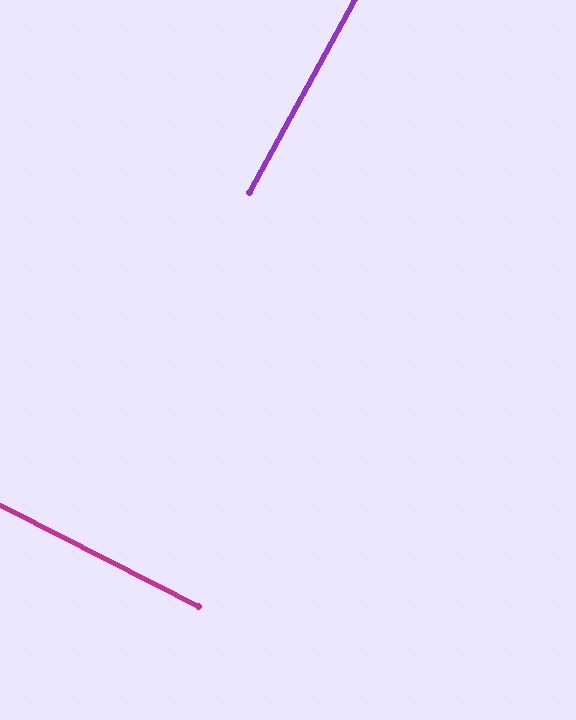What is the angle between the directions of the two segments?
Approximately 88 degrees.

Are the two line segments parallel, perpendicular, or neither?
Perpendicular — they meet at approximately 88°.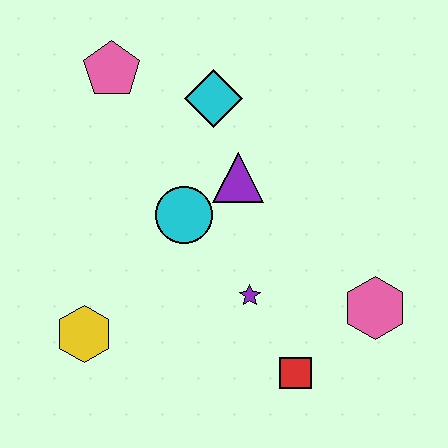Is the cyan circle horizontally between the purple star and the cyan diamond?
No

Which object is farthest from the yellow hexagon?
The pink hexagon is farthest from the yellow hexagon.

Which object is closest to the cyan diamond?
The purple triangle is closest to the cyan diamond.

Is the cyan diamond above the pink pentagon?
No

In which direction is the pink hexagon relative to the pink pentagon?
The pink hexagon is to the right of the pink pentagon.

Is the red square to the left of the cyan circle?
No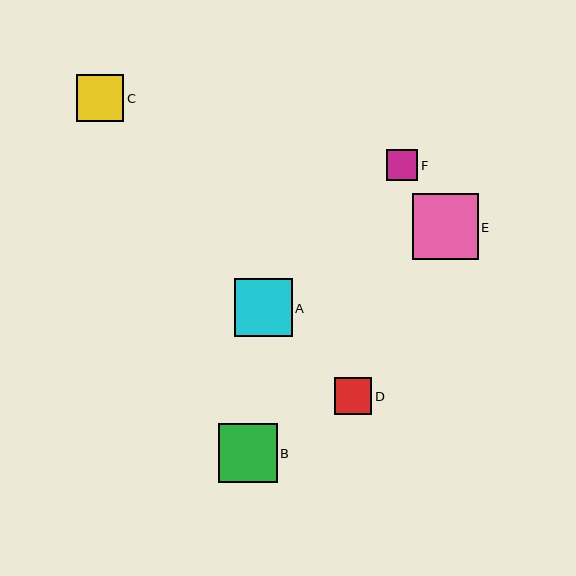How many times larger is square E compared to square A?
Square E is approximately 1.2 times the size of square A.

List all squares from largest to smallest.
From largest to smallest: E, B, A, C, D, F.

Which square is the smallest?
Square F is the smallest with a size of approximately 31 pixels.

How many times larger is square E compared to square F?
Square E is approximately 2.1 times the size of square F.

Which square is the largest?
Square E is the largest with a size of approximately 66 pixels.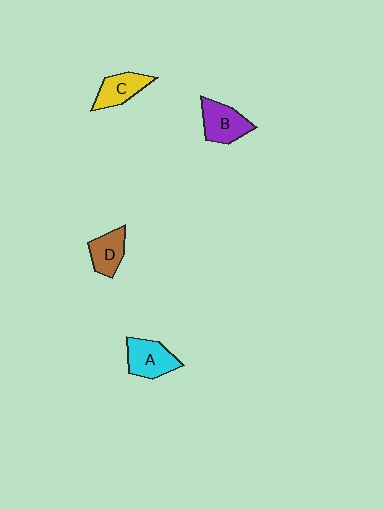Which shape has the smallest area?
Shape D (brown).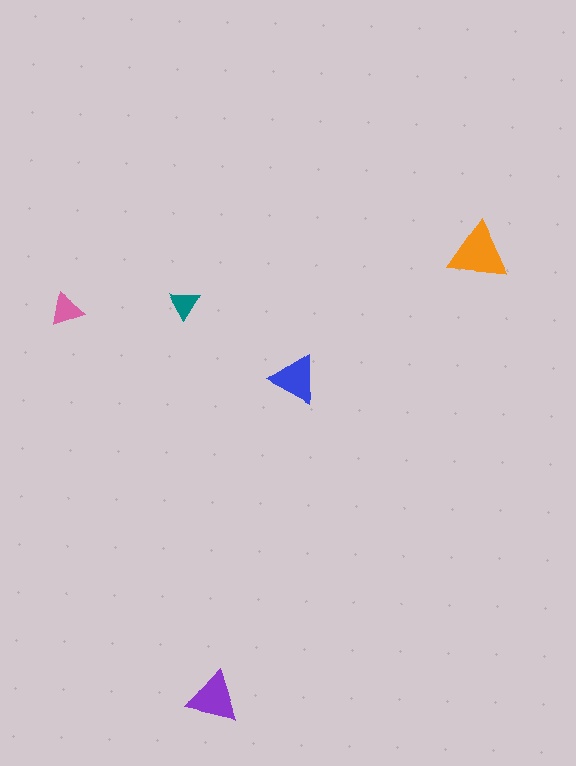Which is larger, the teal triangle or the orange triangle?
The orange one.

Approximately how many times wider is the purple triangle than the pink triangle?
About 1.5 times wider.